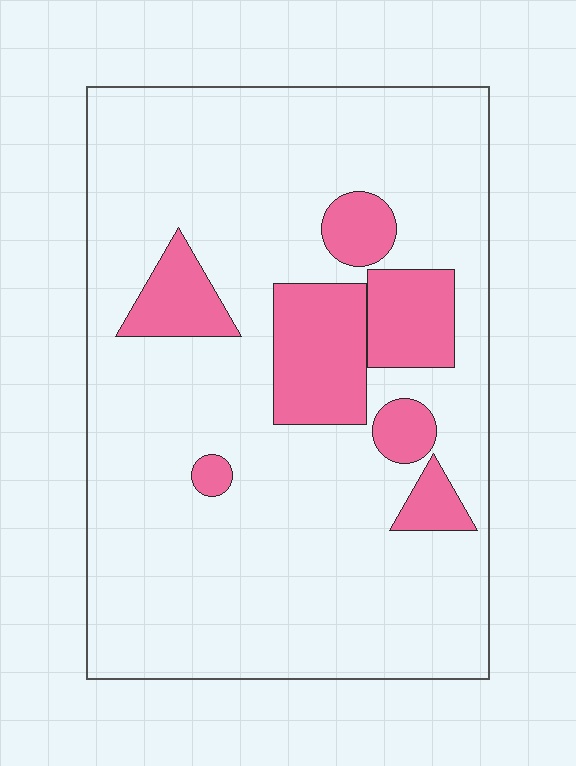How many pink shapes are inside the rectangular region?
7.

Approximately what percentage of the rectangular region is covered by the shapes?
Approximately 15%.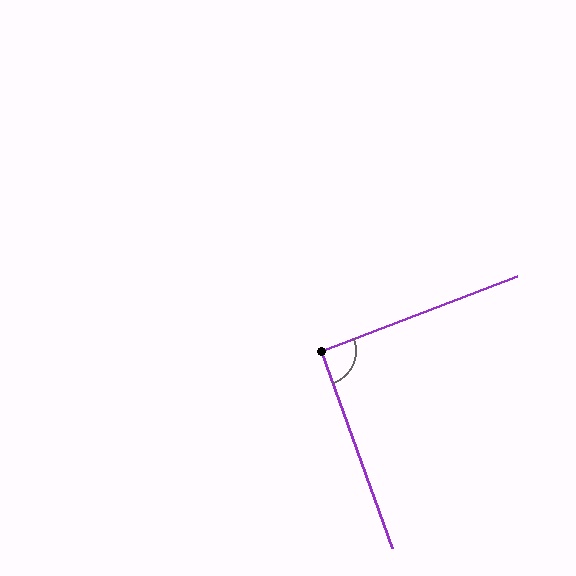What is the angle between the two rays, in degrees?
Approximately 91 degrees.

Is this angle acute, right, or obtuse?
It is approximately a right angle.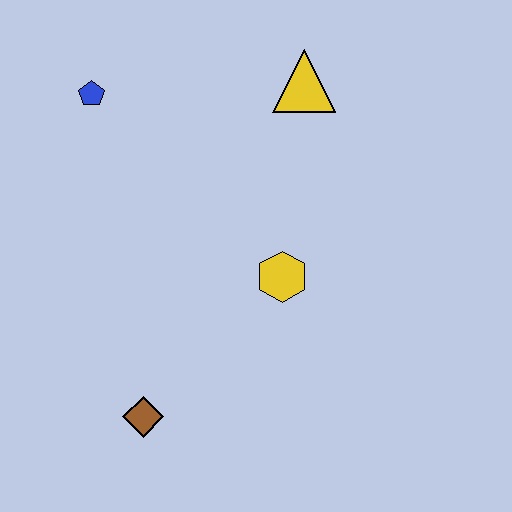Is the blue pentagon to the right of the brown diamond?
No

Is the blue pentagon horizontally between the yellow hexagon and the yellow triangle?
No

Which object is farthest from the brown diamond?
The yellow triangle is farthest from the brown diamond.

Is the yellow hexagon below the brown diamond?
No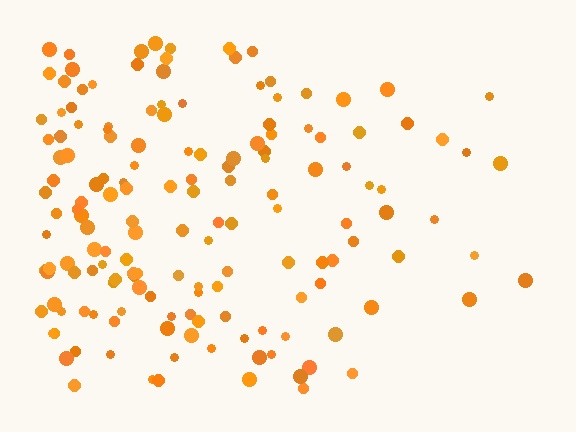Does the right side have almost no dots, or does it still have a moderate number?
Still a moderate number, just noticeably fewer than the left.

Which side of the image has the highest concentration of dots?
The left.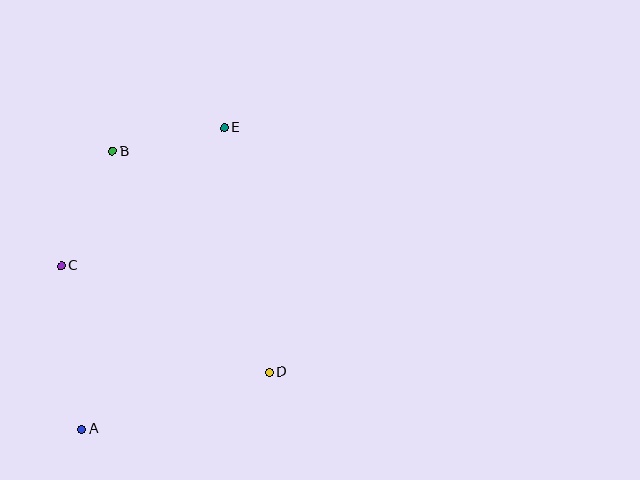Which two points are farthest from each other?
Points A and E are farthest from each other.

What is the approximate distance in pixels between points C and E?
The distance between C and E is approximately 214 pixels.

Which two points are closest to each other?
Points B and E are closest to each other.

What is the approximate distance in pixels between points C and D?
The distance between C and D is approximately 234 pixels.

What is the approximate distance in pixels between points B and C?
The distance between B and C is approximately 125 pixels.